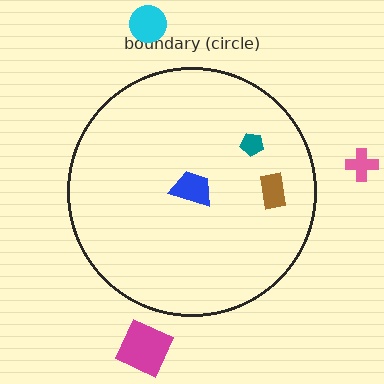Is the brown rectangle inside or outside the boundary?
Inside.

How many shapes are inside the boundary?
3 inside, 3 outside.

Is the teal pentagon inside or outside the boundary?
Inside.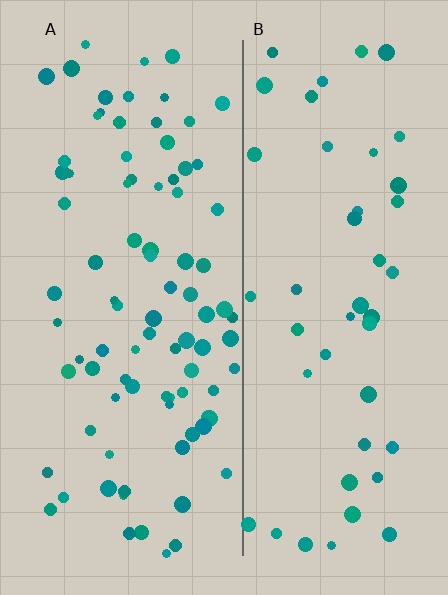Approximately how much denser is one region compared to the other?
Approximately 1.9× — region A over region B.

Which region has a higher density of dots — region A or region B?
A (the left).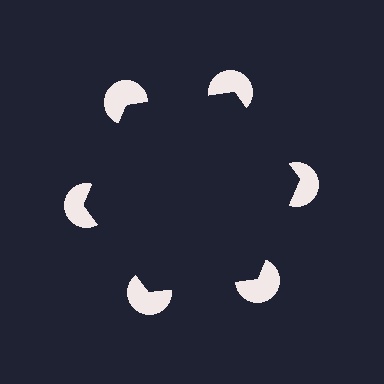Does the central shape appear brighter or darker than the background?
It typically appears slightly darker than the background, even though no actual brightness change is drawn.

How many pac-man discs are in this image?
There are 6 — one at each vertex of the illusory hexagon.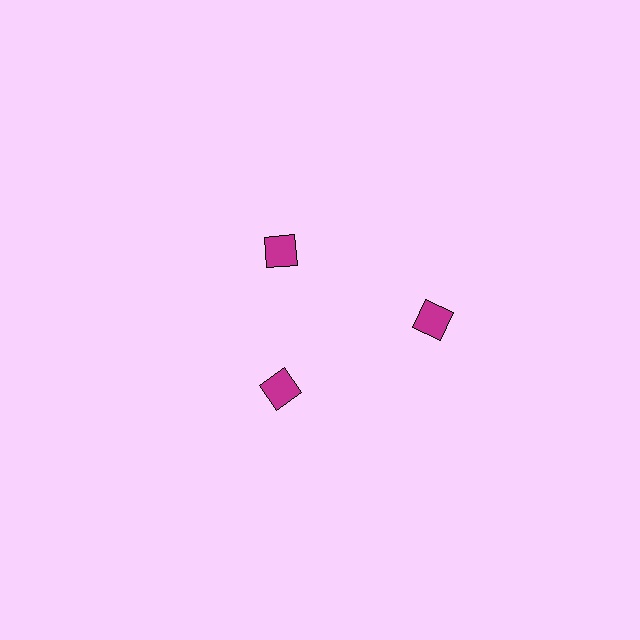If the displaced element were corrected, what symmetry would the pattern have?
It would have 3-fold rotational symmetry — the pattern would map onto itself every 120 degrees.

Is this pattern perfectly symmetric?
No. The 3 magenta diamonds are arranged in a ring, but one element near the 3 o'clock position is pushed outward from the center, breaking the 3-fold rotational symmetry.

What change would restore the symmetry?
The symmetry would be restored by moving it inward, back onto the ring so that all 3 diamonds sit at equal angles and equal distance from the center.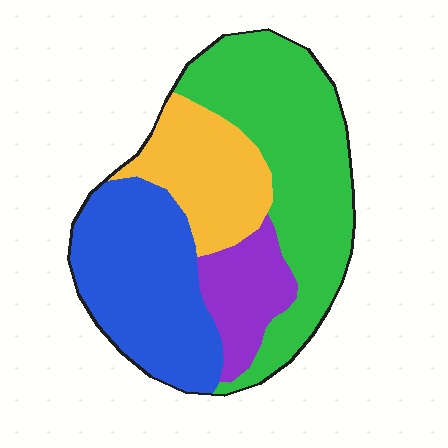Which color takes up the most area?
Green, at roughly 40%.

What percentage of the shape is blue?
Blue covers about 30% of the shape.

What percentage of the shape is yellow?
Yellow covers roughly 20% of the shape.